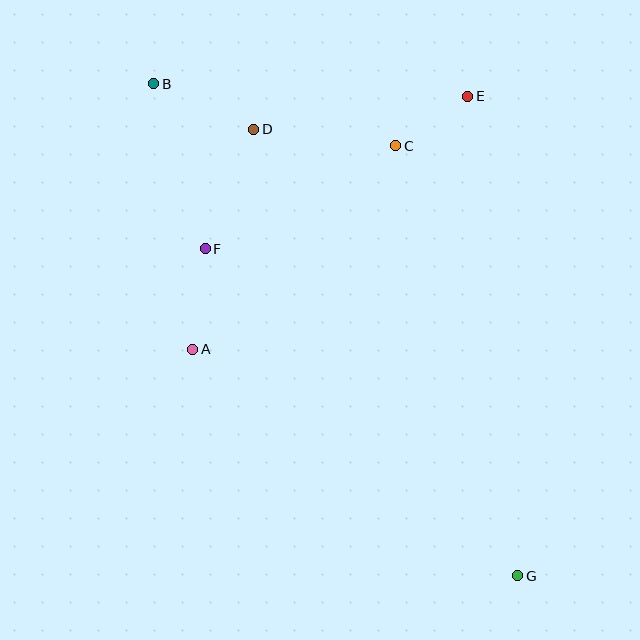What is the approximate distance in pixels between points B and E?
The distance between B and E is approximately 314 pixels.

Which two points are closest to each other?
Points C and E are closest to each other.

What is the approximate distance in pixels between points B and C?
The distance between B and C is approximately 250 pixels.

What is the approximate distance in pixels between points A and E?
The distance between A and E is approximately 374 pixels.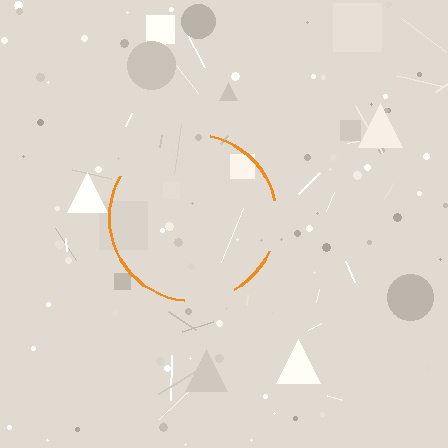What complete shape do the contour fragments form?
The contour fragments form a circle.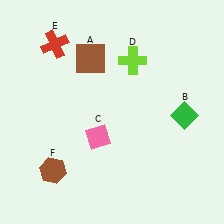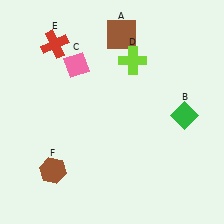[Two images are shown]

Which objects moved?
The objects that moved are: the brown square (A), the pink diamond (C).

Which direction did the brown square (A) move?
The brown square (A) moved right.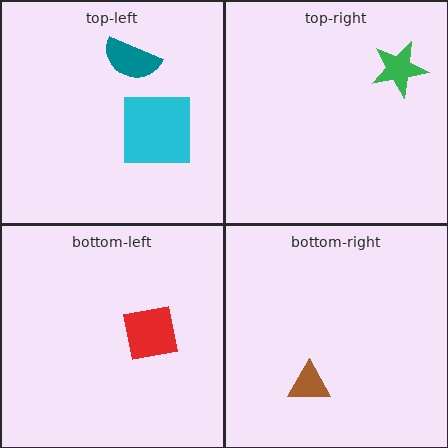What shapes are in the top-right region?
The green star.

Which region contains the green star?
The top-right region.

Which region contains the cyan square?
The top-left region.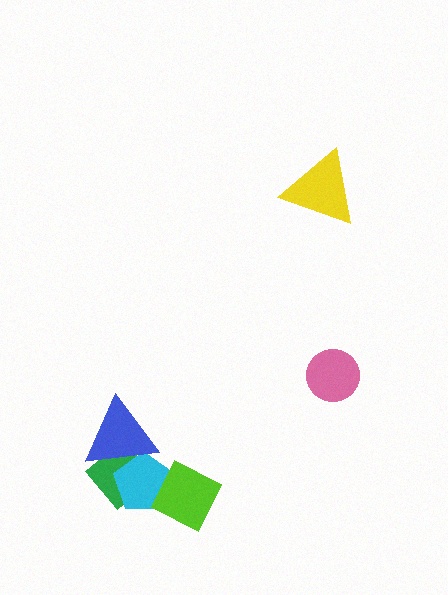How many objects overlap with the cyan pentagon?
3 objects overlap with the cyan pentagon.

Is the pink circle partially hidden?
No, no other shape covers it.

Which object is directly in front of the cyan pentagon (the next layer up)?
The lime diamond is directly in front of the cyan pentagon.